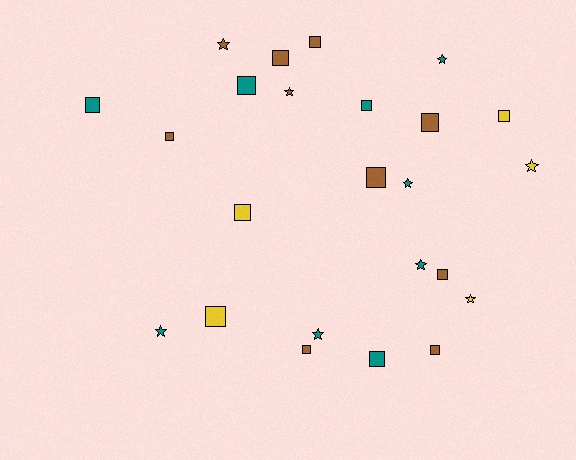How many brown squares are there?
There are 8 brown squares.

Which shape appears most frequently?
Square, with 15 objects.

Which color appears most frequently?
Brown, with 10 objects.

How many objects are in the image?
There are 24 objects.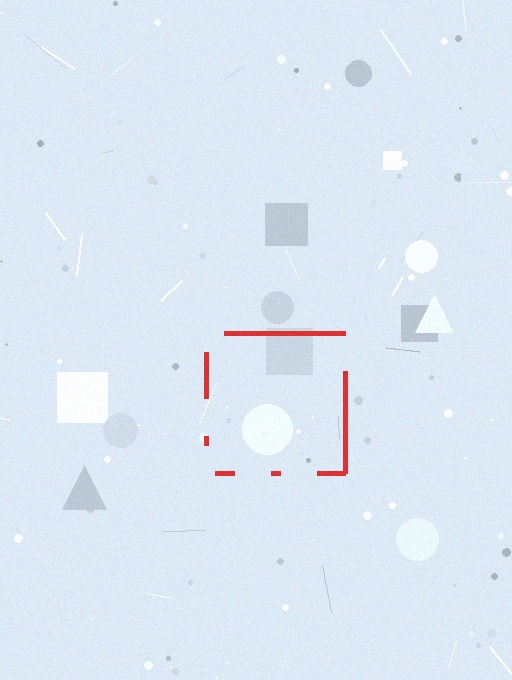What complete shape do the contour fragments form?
The contour fragments form a square.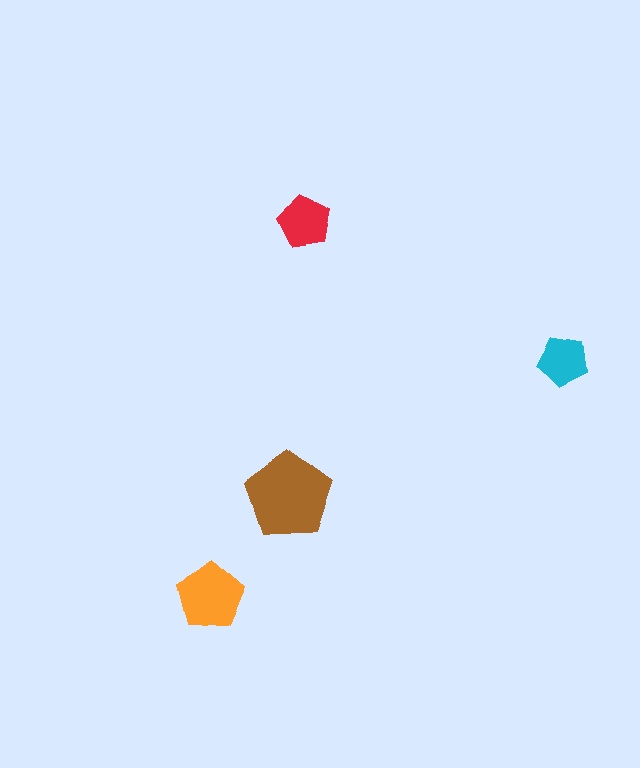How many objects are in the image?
There are 4 objects in the image.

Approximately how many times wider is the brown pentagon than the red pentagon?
About 1.5 times wider.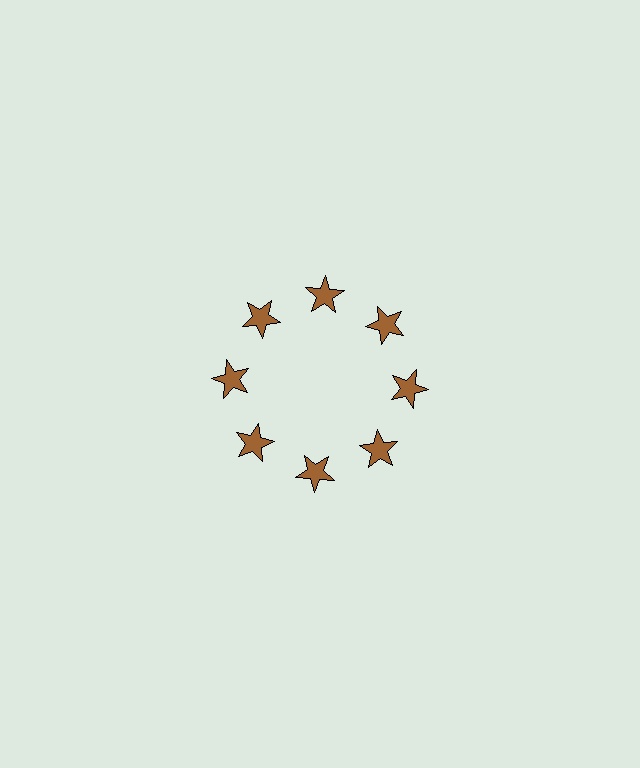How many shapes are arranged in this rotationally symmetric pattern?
There are 8 shapes, arranged in 8 groups of 1.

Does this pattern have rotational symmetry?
Yes, this pattern has 8-fold rotational symmetry. It looks the same after rotating 45 degrees around the center.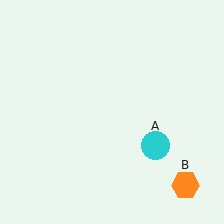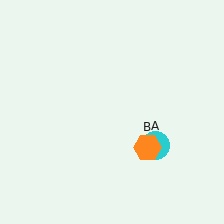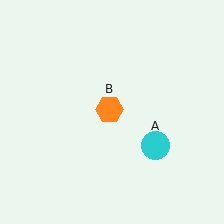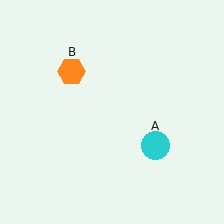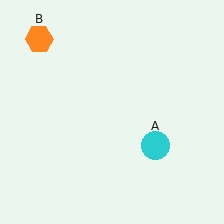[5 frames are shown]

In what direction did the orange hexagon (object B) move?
The orange hexagon (object B) moved up and to the left.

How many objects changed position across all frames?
1 object changed position: orange hexagon (object B).